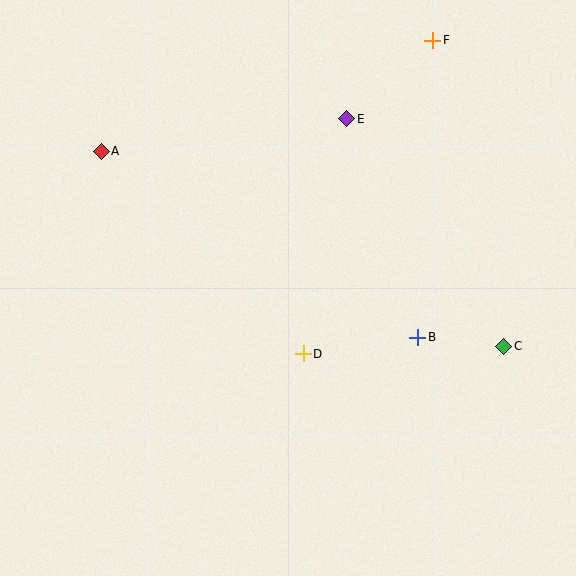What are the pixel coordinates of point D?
Point D is at (303, 354).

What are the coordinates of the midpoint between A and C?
The midpoint between A and C is at (302, 249).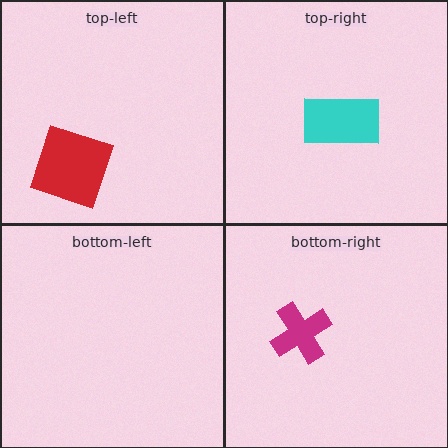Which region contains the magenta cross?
The bottom-right region.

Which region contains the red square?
The top-left region.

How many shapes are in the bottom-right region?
1.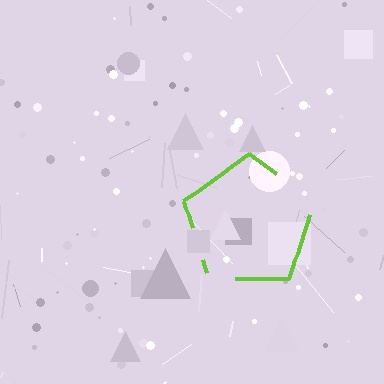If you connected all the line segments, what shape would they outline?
They would outline a pentagon.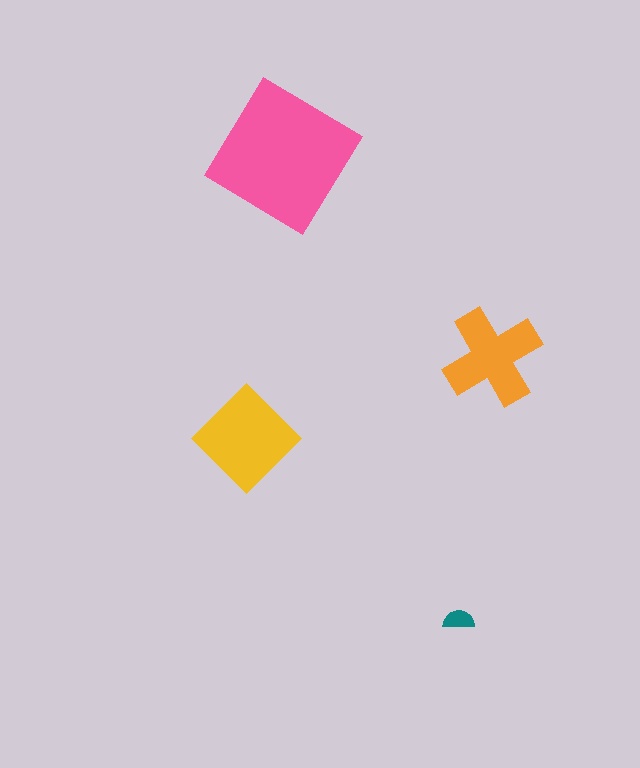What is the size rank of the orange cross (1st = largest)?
3rd.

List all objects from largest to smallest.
The pink diamond, the yellow diamond, the orange cross, the teal semicircle.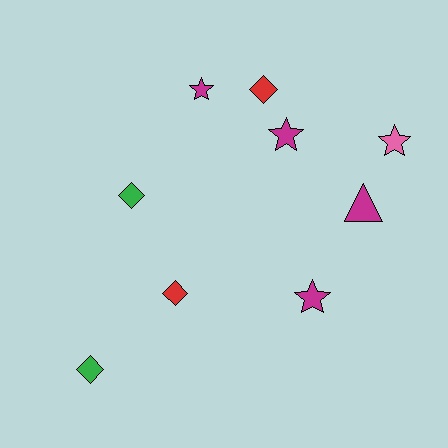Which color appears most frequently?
Magenta, with 4 objects.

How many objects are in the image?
There are 9 objects.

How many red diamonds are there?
There are 2 red diamonds.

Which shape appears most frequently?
Diamond, with 4 objects.